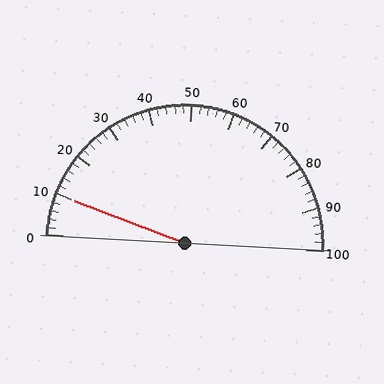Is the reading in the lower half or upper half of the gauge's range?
The reading is in the lower half of the range (0 to 100).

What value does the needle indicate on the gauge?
The needle indicates approximately 10.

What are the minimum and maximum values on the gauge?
The gauge ranges from 0 to 100.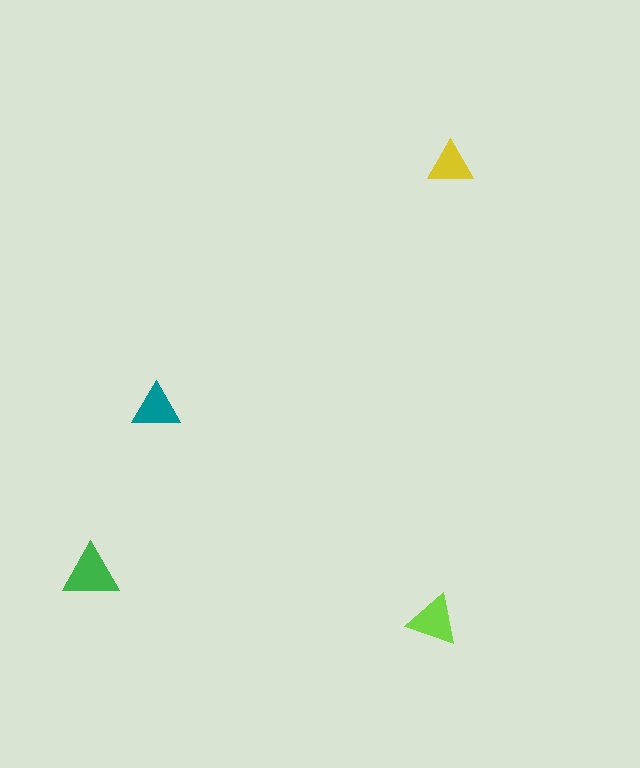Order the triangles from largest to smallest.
the green one, the lime one, the teal one, the yellow one.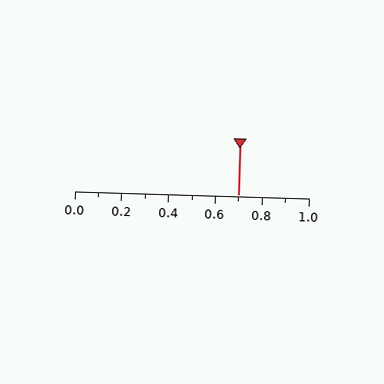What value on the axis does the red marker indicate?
The marker indicates approximately 0.7.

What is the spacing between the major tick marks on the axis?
The major ticks are spaced 0.2 apart.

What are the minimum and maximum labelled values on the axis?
The axis runs from 0.0 to 1.0.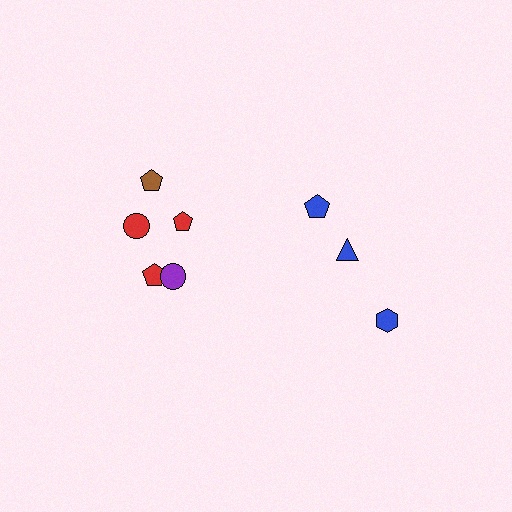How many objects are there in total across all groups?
There are 8 objects.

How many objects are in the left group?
There are 5 objects.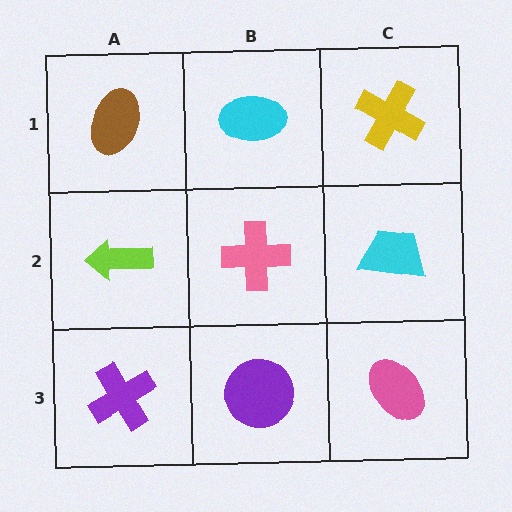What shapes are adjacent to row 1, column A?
A lime arrow (row 2, column A), a cyan ellipse (row 1, column B).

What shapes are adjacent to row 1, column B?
A pink cross (row 2, column B), a brown ellipse (row 1, column A), a yellow cross (row 1, column C).